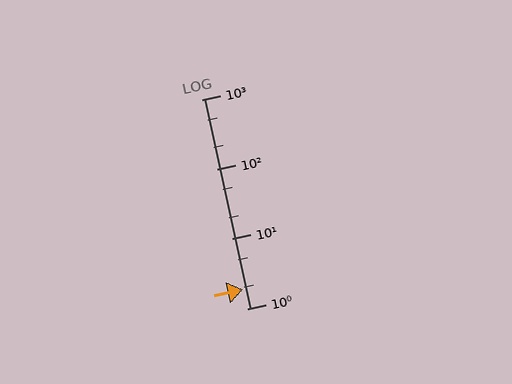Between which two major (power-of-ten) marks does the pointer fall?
The pointer is between 1 and 10.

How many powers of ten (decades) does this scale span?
The scale spans 3 decades, from 1 to 1000.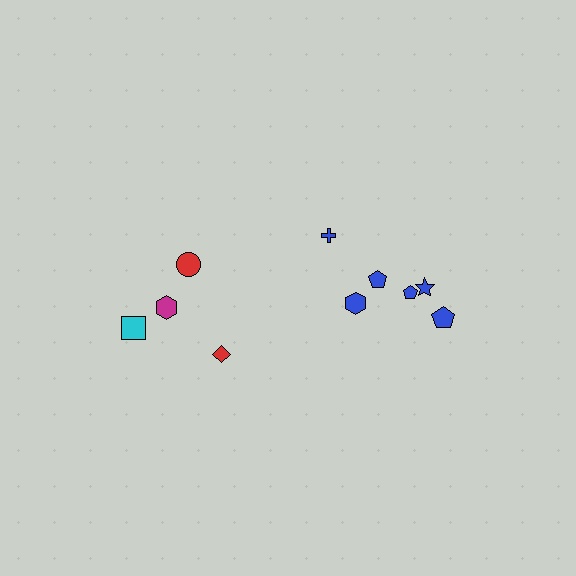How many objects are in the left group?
There are 4 objects.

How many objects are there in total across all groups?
There are 10 objects.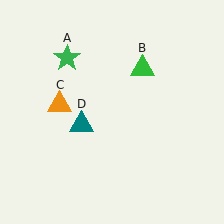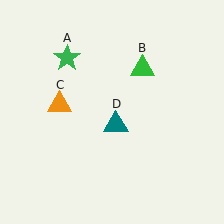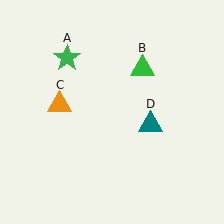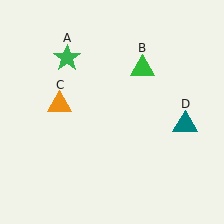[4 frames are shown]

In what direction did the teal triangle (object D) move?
The teal triangle (object D) moved right.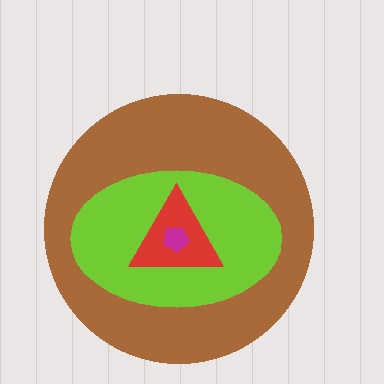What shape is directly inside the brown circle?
The lime ellipse.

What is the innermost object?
The magenta pentagon.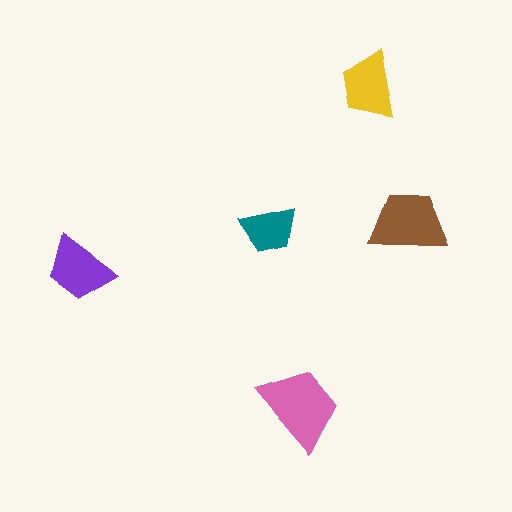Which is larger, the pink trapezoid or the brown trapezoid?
The pink one.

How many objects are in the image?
There are 5 objects in the image.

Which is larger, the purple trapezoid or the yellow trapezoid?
The purple one.